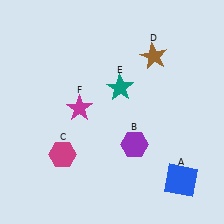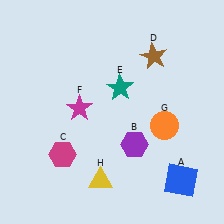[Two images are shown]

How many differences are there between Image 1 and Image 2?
There are 2 differences between the two images.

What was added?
An orange circle (G), a yellow triangle (H) were added in Image 2.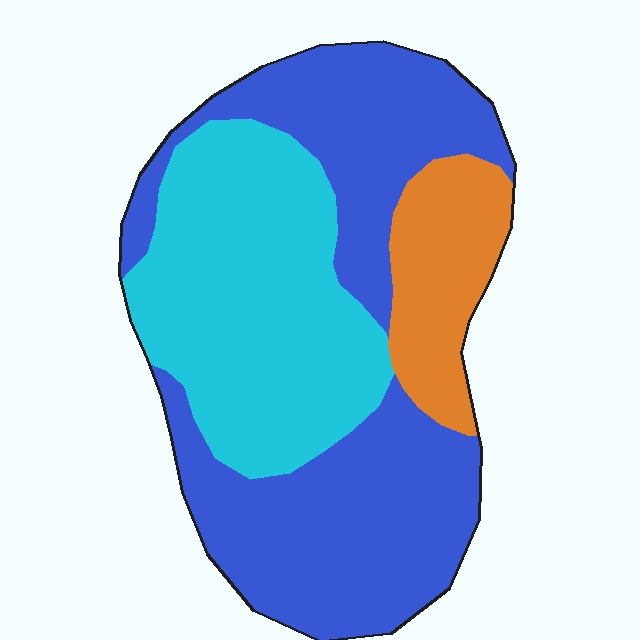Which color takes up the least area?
Orange, at roughly 15%.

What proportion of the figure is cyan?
Cyan covers about 35% of the figure.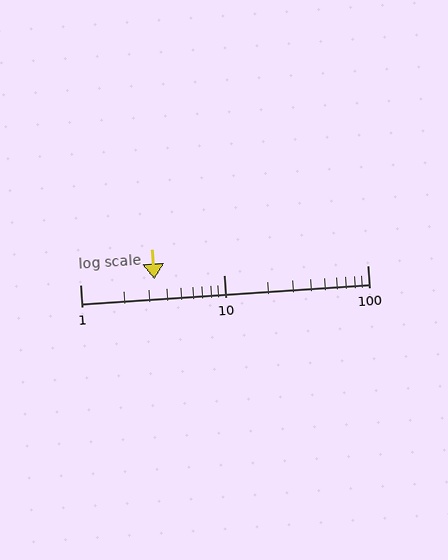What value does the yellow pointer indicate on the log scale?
The pointer indicates approximately 3.3.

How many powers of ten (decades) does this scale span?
The scale spans 2 decades, from 1 to 100.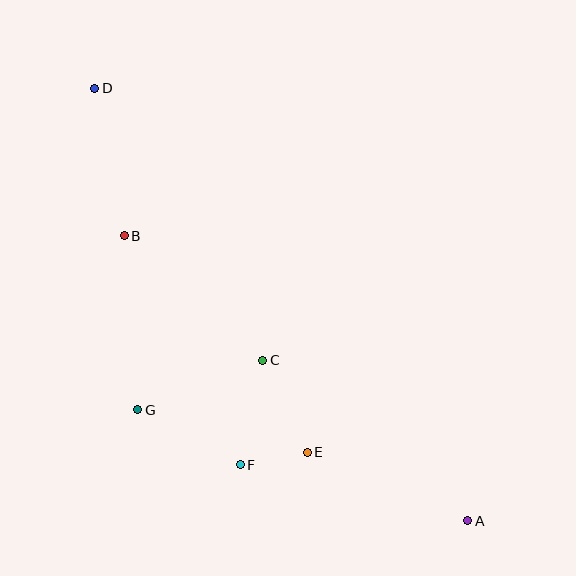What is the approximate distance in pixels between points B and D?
The distance between B and D is approximately 150 pixels.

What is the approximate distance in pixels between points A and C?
The distance between A and C is approximately 260 pixels.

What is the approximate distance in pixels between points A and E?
The distance between A and E is approximately 174 pixels.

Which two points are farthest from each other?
Points A and D are farthest from each other.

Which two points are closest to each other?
Points E and F are closest to each other.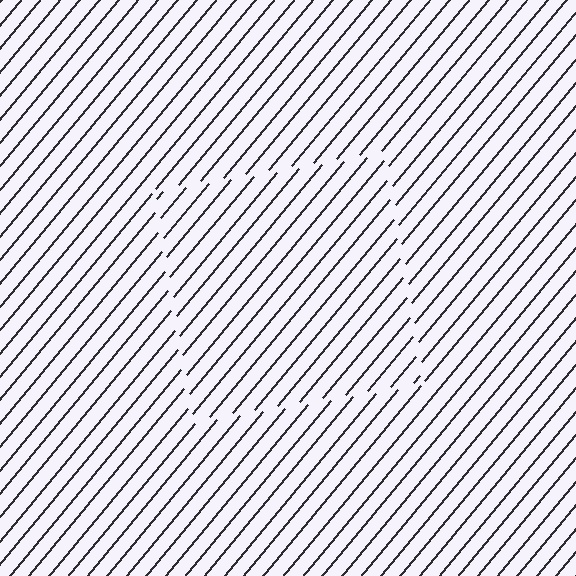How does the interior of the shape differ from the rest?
The interior of the shape contains the same grating, shifted by half a period — the contour is defined by the phase discontinuity where line-ends from the inner and outer gratings abut.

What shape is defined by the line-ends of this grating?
An illusory square. The interior of the shape contains the same grating, shifted by half a period — the contour is defined by the phase discontinuity where line-ends from the inner and outer gratings abut.